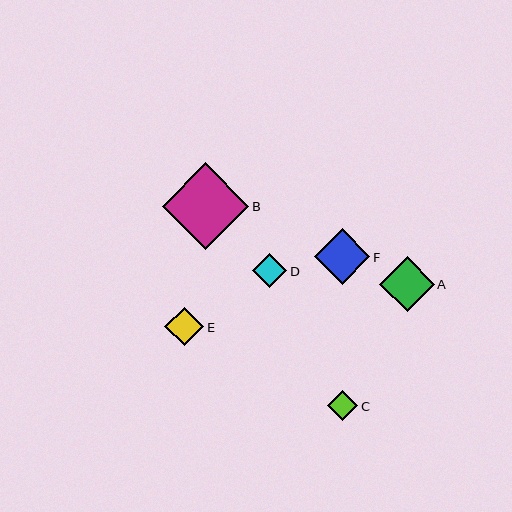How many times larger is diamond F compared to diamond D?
Diamond F is approximately 1.6 times the size of diamond D.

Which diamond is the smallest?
Diamond C is the smallest with a size of approximately 30 pixels.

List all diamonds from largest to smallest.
From largest to smallest: B, F, A, E, D, C.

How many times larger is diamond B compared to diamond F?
Diamond B is approximately 1.6 times the size of diamond F.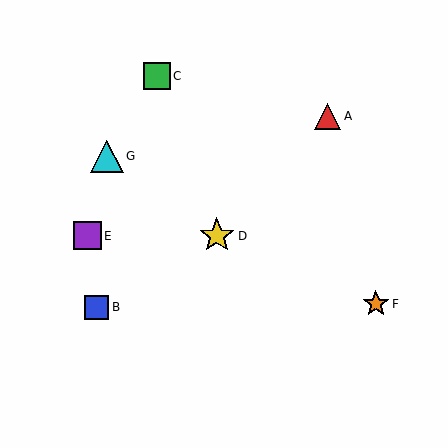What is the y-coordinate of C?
Object C is at y≈76.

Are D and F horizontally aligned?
No, D is at y≈236 and F is at y≈304.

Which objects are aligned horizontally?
Objects D, E are aligned horizontally.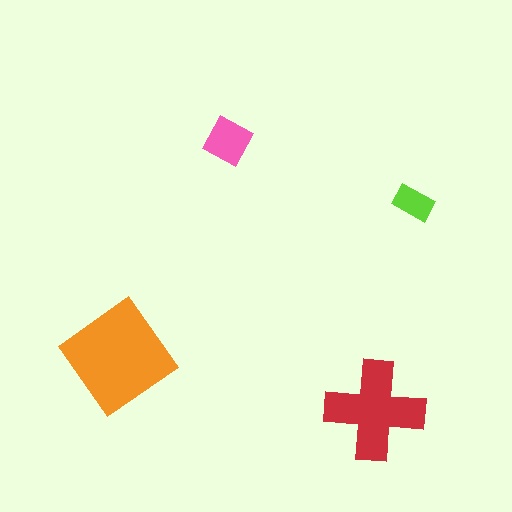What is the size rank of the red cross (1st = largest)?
2nd.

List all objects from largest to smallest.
The orange diamond, the red cross, the pink square, the lime rectangle.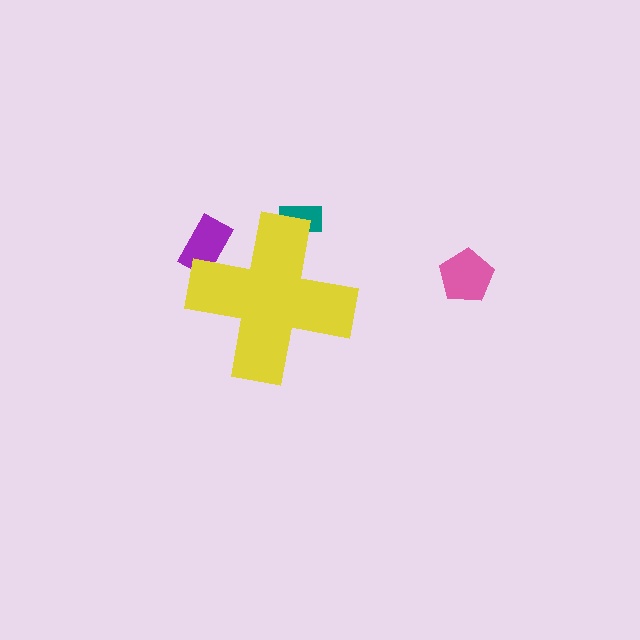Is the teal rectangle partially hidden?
Yes, the teal rectangle is partially hidden behind the yellow cross.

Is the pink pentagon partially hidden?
No, the pink pentagon is fully visible.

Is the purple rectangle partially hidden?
Yes, the purple rectangle is partially hidden behind the yellow cross.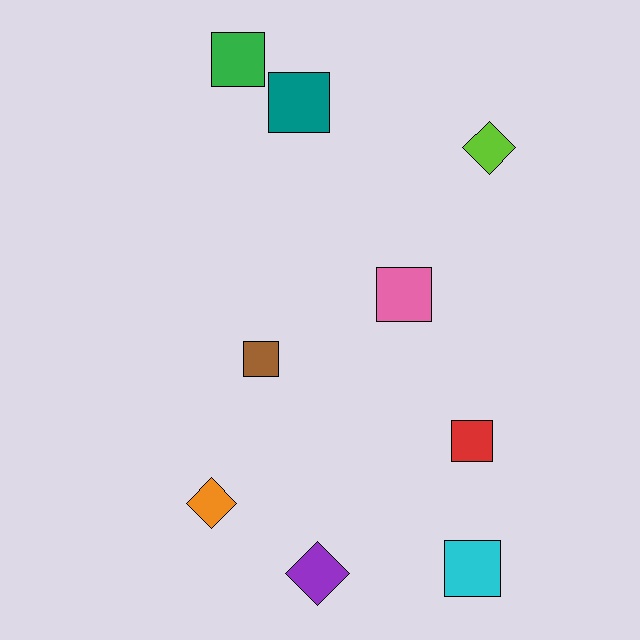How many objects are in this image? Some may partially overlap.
There are 9 objects.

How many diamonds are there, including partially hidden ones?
There are 3 diamonds.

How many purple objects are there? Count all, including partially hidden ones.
There is 1 purple object.